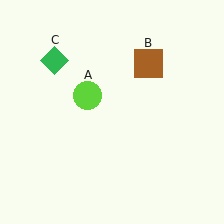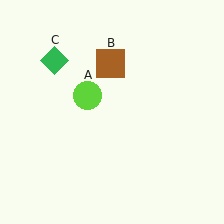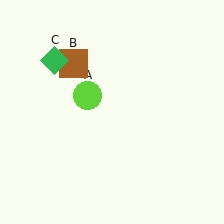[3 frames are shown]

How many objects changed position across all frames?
1 object changed position: brown square (object B).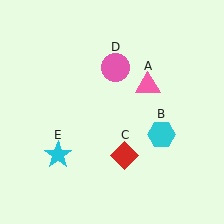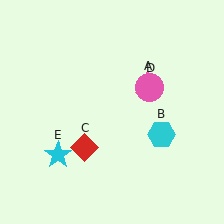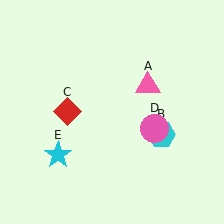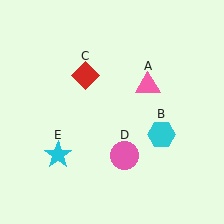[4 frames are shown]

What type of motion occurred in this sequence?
The red diamond (object C), pink circle (object D) rotated clockwise around the center of the scene.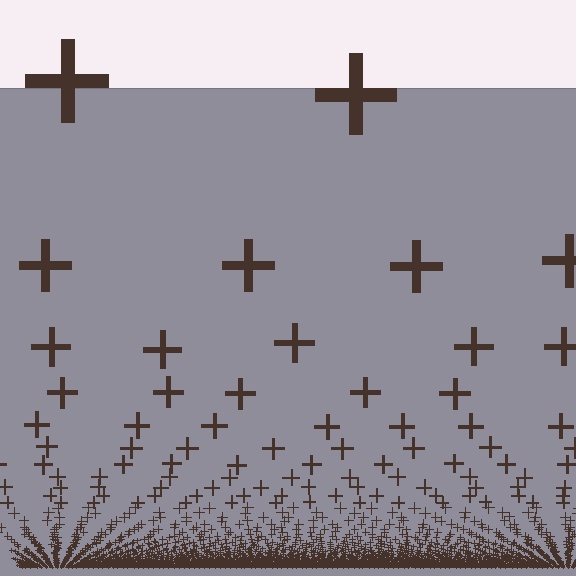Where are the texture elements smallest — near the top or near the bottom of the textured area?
Near the bottom.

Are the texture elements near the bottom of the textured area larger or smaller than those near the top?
Smaller. The gradient is inverted — elements near the bottom are smaller and denser.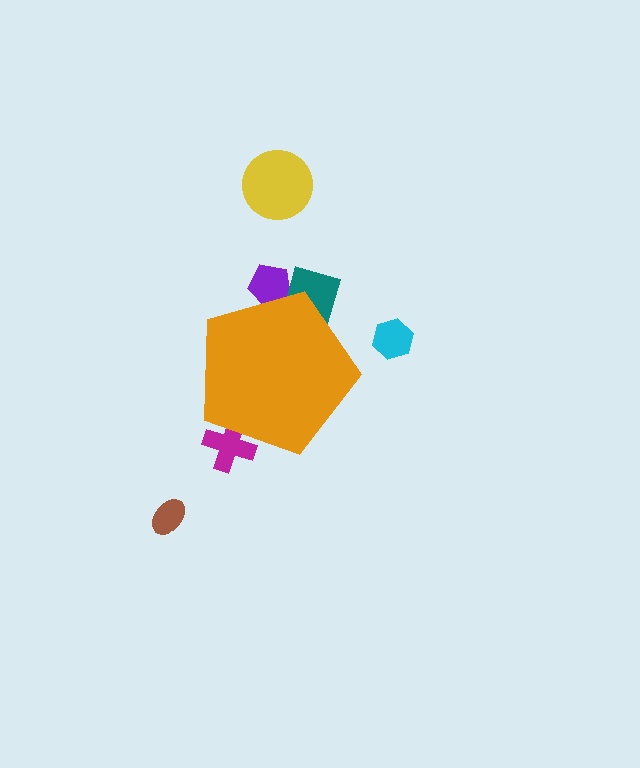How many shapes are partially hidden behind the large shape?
3 shapes are partially hidden.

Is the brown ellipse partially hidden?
No, the brown ellipse is fully visible.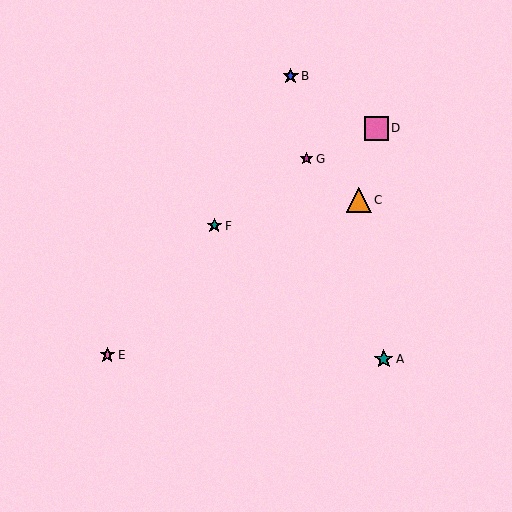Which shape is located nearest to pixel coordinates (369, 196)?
The orange triangle (labeled C) at (359, 200) is nearest to that location.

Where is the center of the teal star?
The center of the teal star is at (214, 226).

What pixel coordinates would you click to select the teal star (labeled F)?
Click at (214, 226) to select the teal star F.